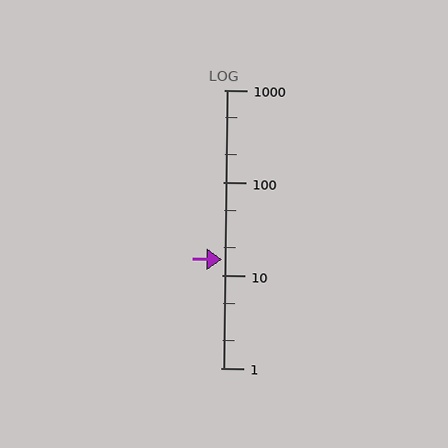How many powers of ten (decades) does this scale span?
The scale spans 3 decades, from 1 to 1000.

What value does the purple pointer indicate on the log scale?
The pointer indicates approximately 15.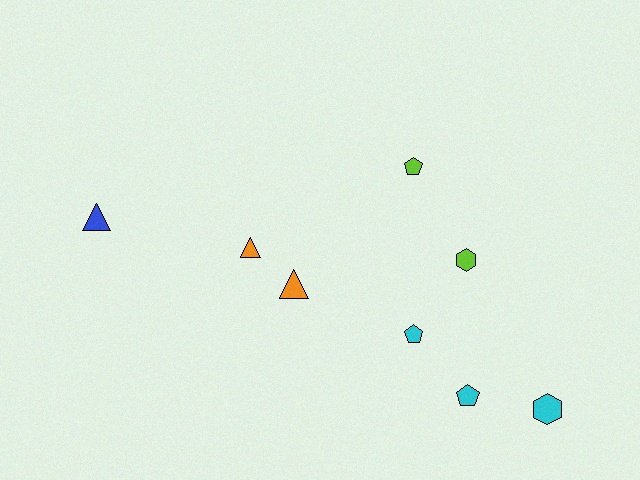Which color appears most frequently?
Cyan, with 3 objects.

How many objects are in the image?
There are 8 objects.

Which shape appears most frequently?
Triangle, with 3 objects.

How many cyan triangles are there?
There are no cyan triangles.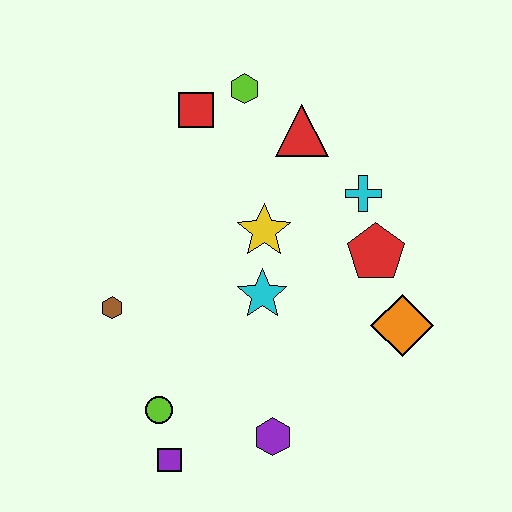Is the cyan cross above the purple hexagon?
Yes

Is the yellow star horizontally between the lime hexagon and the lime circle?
No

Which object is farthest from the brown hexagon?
The orange diamond is farthest from the brown hexagon.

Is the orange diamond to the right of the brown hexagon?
Yes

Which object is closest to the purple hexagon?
The purple square is closest to the purple hexagon.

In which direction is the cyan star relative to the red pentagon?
The cyan star is to the left of the red pentagon.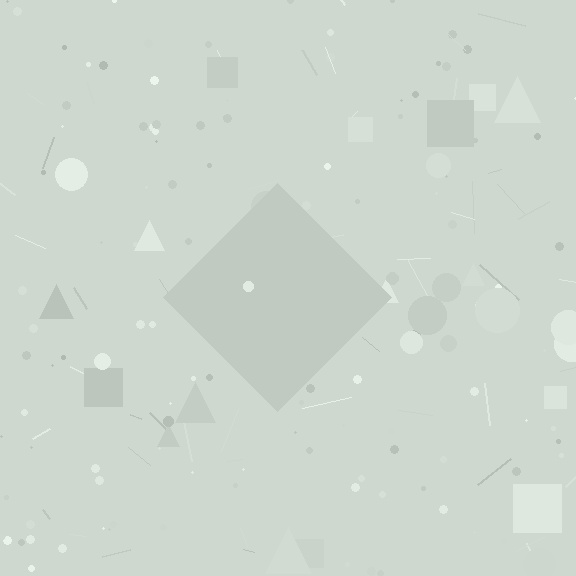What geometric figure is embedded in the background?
A diamond is embedded in the background.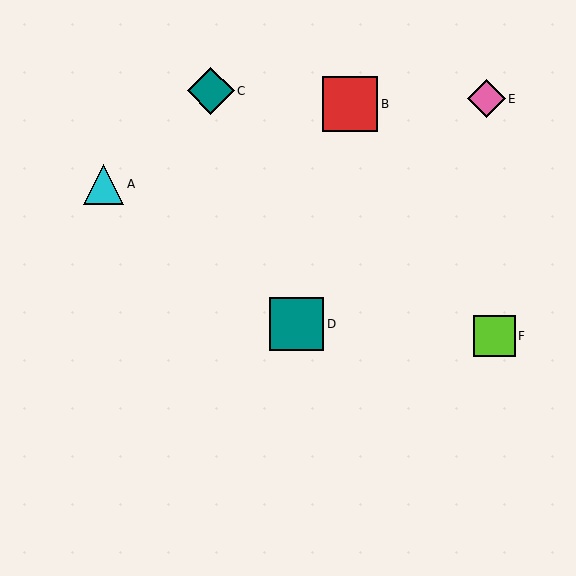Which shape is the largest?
The red square (labeled B) is the largest.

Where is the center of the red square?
The center of the red square is at (350, 104).